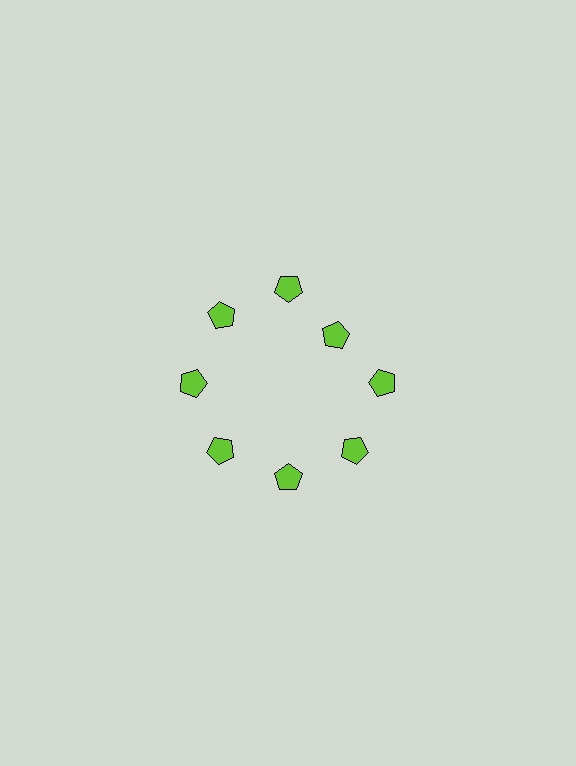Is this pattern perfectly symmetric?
No. The 8 lime pentagons are arranged in a ring, but one element near the 2 o'clock position is pulled inward toward the center, breaking the 8-fold rotational symmetry.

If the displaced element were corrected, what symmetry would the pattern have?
It would have 8-fold rotational symmetry — the pattern would map onto itself every 45 degrees.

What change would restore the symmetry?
The symmetry would be restored by moving it outward, back onto the ring so that all 8 pentagons sit at equal angles and equal distance from the center.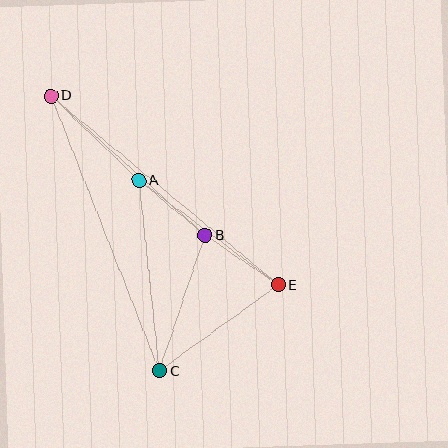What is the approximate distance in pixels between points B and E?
The distance between B and E is approximately 89 pixels.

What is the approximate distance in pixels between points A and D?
The distance between A and D is approximately 122 pixels.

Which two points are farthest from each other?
Points D and E are farthest from each other.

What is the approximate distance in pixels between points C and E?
The distance between C and E is approximately 146 pixels.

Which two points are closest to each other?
Points A and B are closest to each other.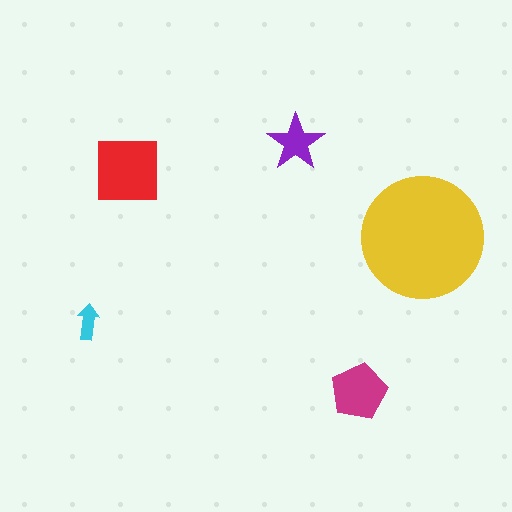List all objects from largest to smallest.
The yellow circle, the red square, the magenta pentagon, the purple star, the cyan arrow.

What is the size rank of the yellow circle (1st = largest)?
1st.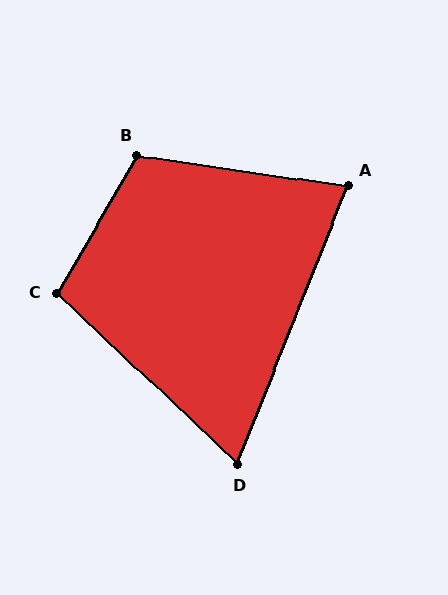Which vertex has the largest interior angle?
B, at approximately 112 degrees.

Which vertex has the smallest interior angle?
D, at approximately 68 degrees.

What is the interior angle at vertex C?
Approximately 103 degrees (obtuse).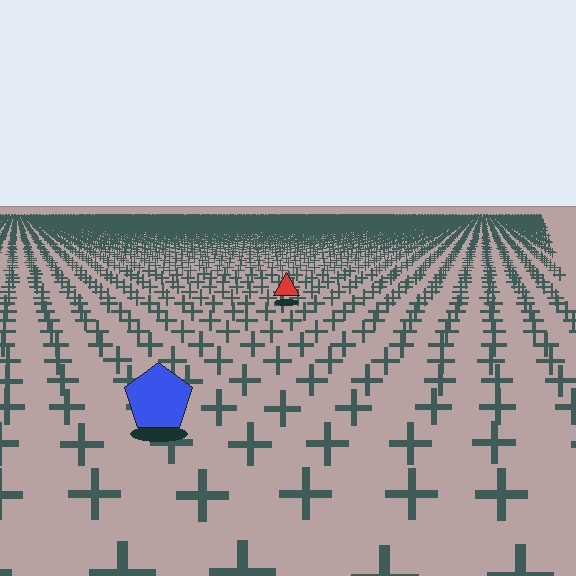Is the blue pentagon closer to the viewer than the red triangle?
Yes. The blue pentagon is closer — you can tell from the texture gradient: the ground texture is coarser near it.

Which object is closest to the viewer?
The blue pentagon is closest. The texture marks near it are larger and more spread out.